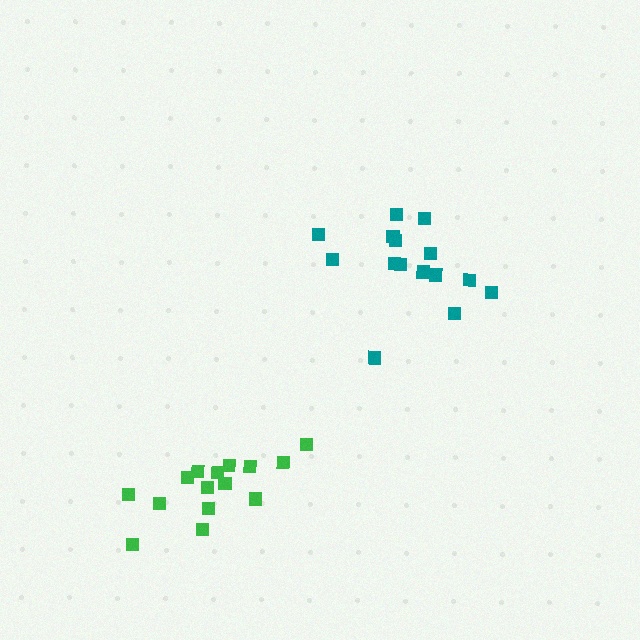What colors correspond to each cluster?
The clusters are colored: teal, green.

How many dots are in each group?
Group 1: 15 dots, Group 2: 15 dots (30 total).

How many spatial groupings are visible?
There are 2 spatial groupings.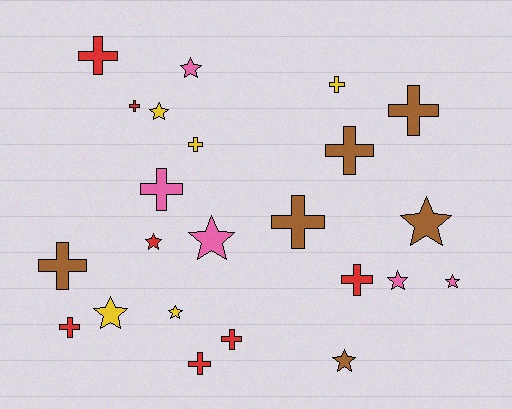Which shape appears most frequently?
Cross, with 13 objects.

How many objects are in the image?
There are 23 objects.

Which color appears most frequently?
Red, with 7 objects.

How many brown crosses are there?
There are 4 brown crosses.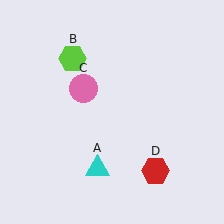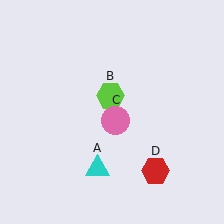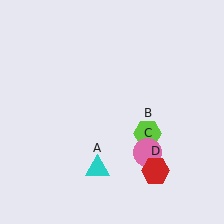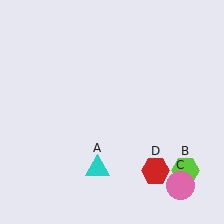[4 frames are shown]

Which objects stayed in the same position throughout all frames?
Cyan triangle (object A) and red hexagon (object D) remained stationary.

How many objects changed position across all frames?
2 objects changed position: lime hexagon (object B), pink circle (object C).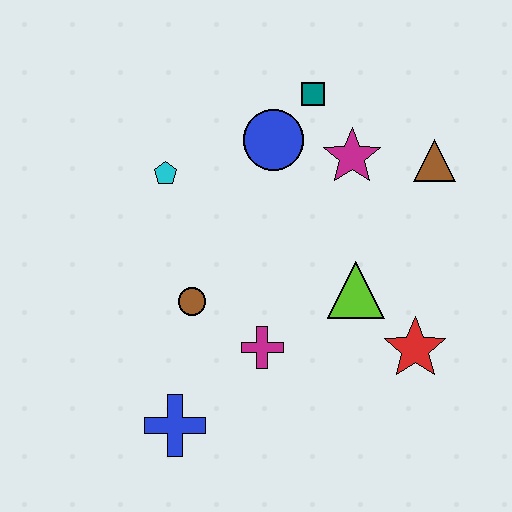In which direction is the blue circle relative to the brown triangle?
The blue circle is to the left of the brown triangle.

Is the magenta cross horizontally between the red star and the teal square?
No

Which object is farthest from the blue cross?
The brown triangle is farthest from the blue cross.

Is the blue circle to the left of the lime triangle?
Yes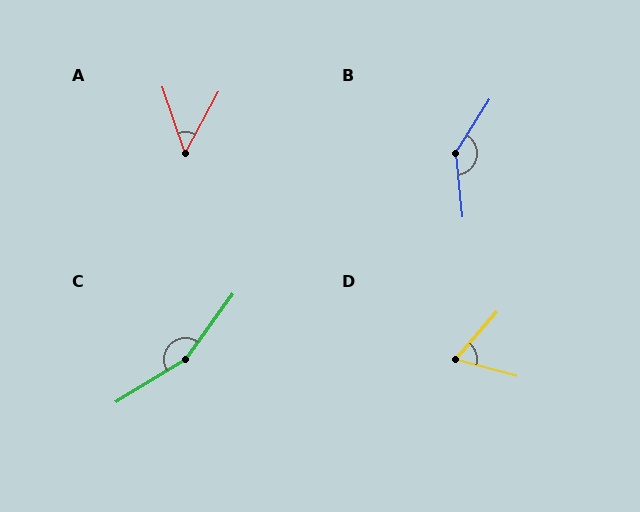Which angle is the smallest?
A, at approximately 47 degrees.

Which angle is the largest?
C, at approximately 157 degrees.